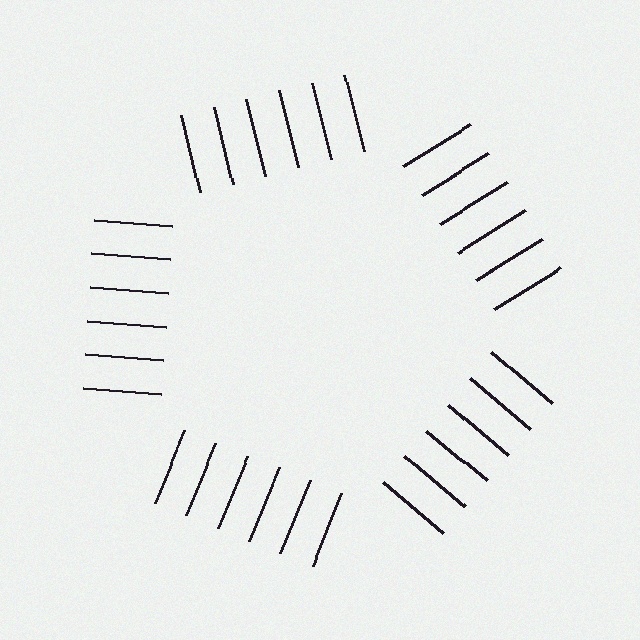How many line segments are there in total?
30 — 6 along each of the 5 edges.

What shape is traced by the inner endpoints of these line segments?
An illusory pentagon — the line segments terminate on its edges but no continuous stroke is drawn.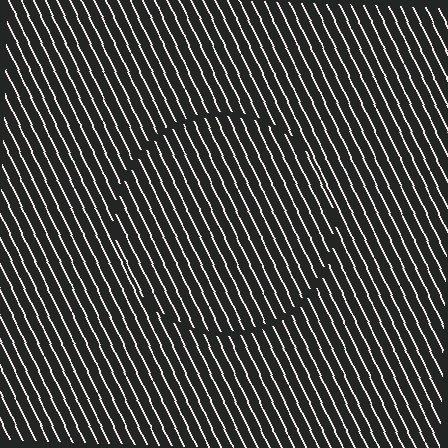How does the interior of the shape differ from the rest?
The interior of the shape contains the same grating, shifted by half a period — the contour is defined by the phase discontinuity where line-ends from the inner and outer gratings abut.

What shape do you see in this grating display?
An illusory circle. The interior of the shape contains the same grating, shifted by half a period — the contour is defined by the phase discontinuity where line-ends from the inner and outer gratings abut.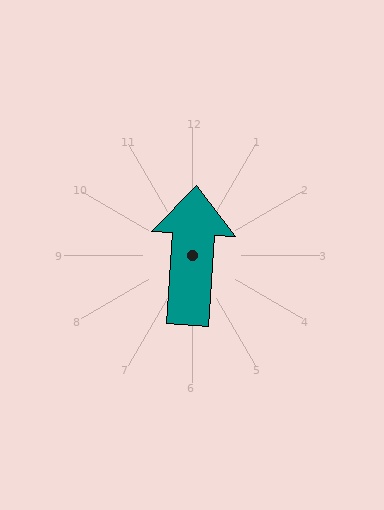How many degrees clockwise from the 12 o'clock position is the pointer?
Approximately 4 degrees.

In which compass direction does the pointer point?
North.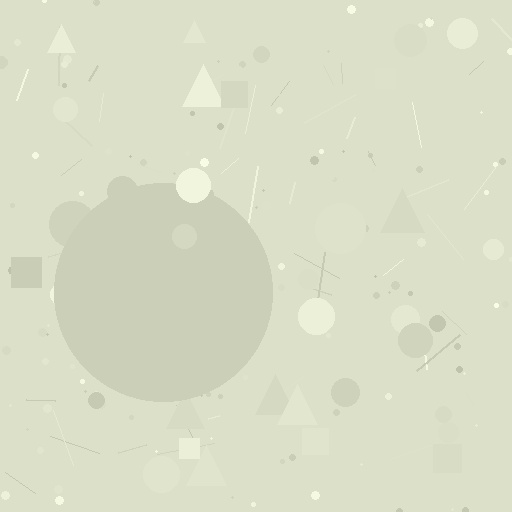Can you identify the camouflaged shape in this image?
The camouflaged shape is a circle.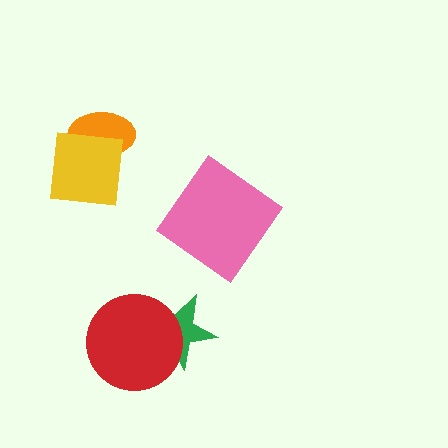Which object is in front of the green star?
The red circle is in front of the green star.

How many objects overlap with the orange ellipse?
1 object overlaps with the orange ellipse.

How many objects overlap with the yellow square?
1 object overlaps with the yellow square.